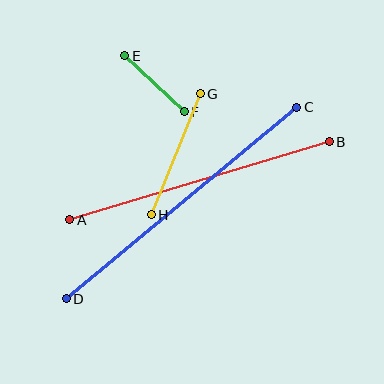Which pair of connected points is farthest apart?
Points C and D are farthest apart.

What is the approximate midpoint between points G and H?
The midpoint is at approximately (176, 154) pixels.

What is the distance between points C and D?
The distance is approximately 300 pixels.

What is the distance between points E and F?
The distance is approximately 82 pixels.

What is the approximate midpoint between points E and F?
The midpoint is at approximately (154, 84) pixels.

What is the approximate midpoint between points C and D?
The midpoint is at approximately (182, 203) pixels.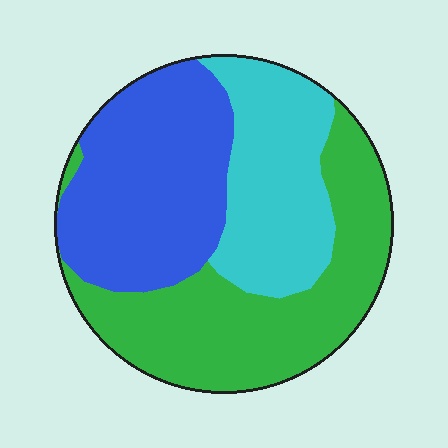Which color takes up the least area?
Cyan, at roughly 25%.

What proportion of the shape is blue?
Blue takes up about one third (1/3) of the shape.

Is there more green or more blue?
Green.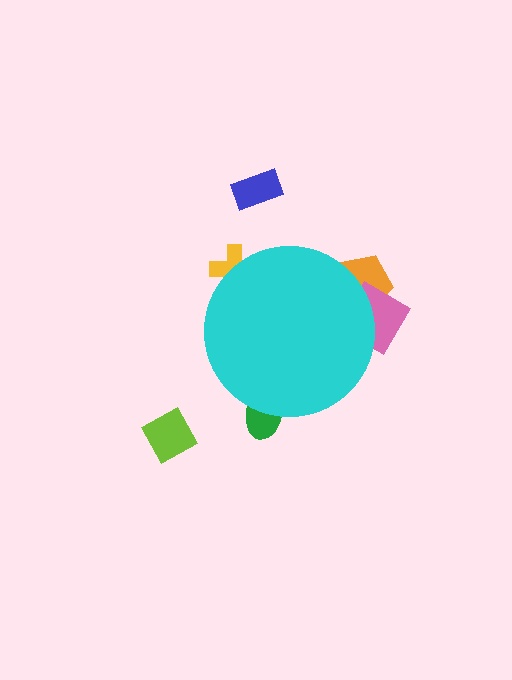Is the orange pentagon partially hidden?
Yes, the orange pentagon is partially hidden behind the cyan circle.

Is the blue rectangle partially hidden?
No, the blue rectangle is fully visible.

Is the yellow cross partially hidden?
Yes, the yellow cross is partially hidden behind the cyan circle.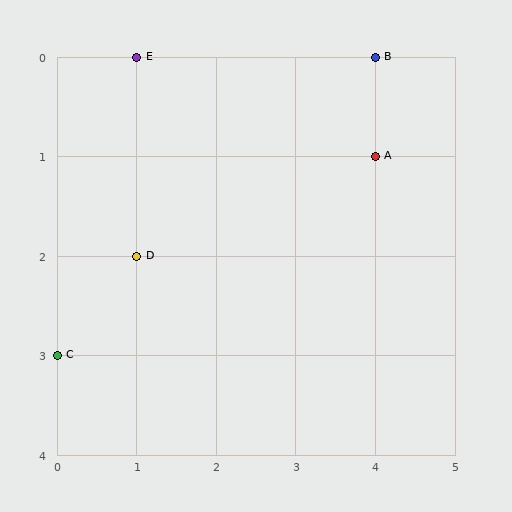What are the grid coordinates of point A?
Point A is at grid coordinates (4, 1).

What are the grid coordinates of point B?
Point B is at grid coordinates (4, 0).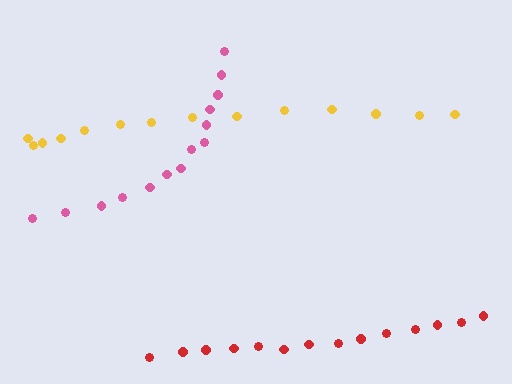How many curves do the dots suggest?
There are 3 distinct paths.